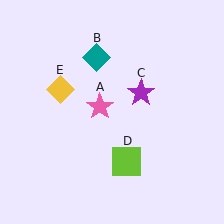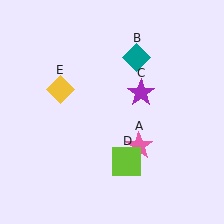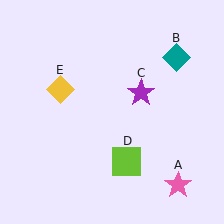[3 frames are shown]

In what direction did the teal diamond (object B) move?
The teal diamond (object B) moved right.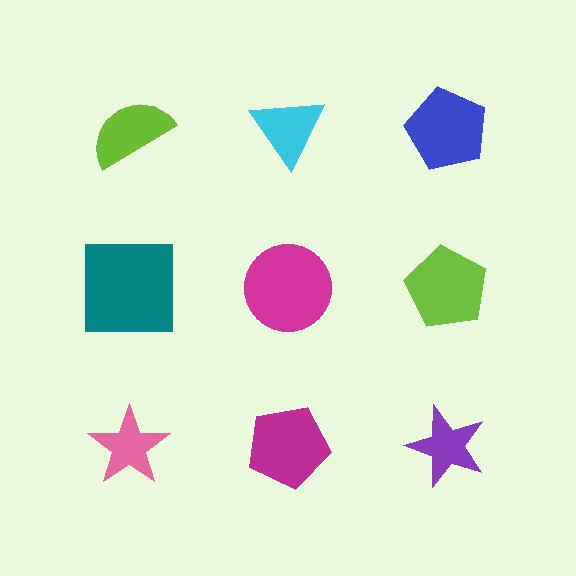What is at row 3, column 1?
A pink star.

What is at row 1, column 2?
A cyan triangle.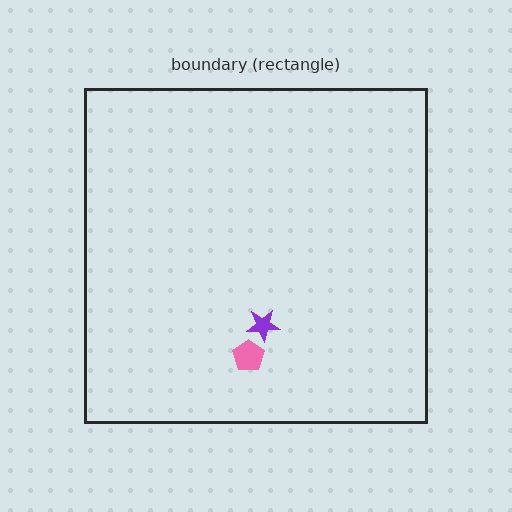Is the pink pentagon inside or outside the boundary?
Inside.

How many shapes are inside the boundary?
2 inside, 0 outside.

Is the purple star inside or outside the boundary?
Inside.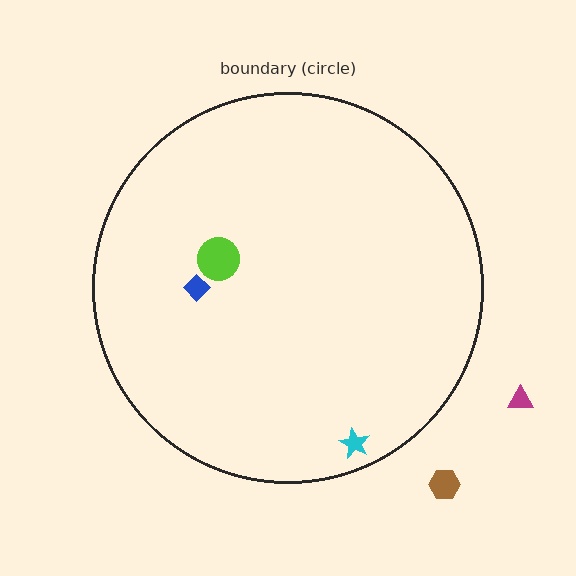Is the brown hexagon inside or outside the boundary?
Outside.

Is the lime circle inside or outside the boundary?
Inside.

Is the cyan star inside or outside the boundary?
Inside.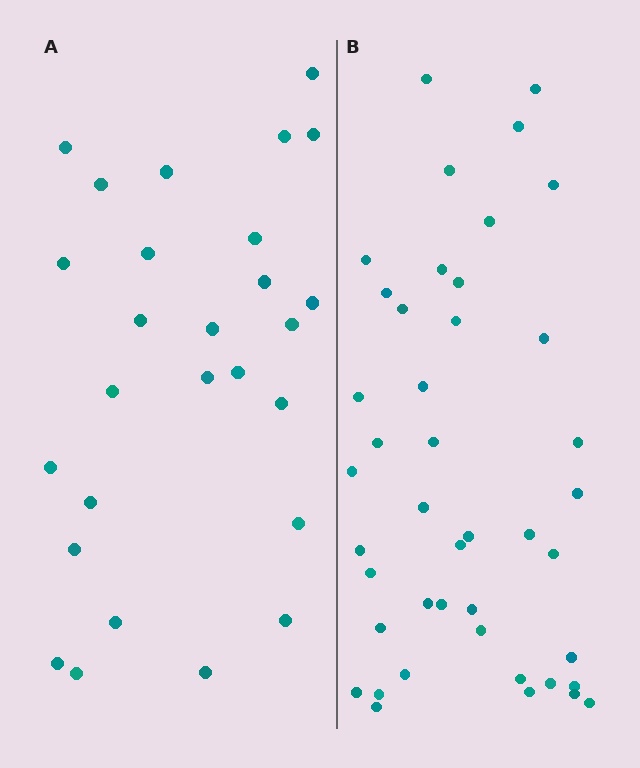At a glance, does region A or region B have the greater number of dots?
Region B (the right region) has more dots.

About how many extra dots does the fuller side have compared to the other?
Region B has approximately 15 more dots than region A.